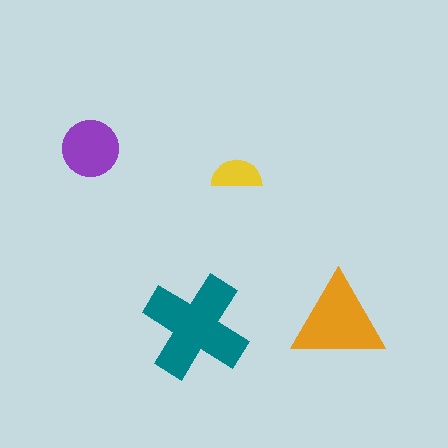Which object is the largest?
The teal cross.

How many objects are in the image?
There are 4 objects in the image.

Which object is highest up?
The purple circle is topmost.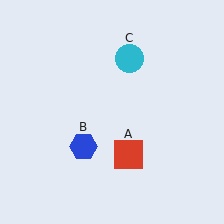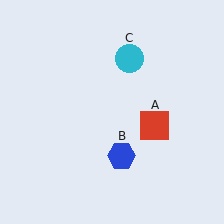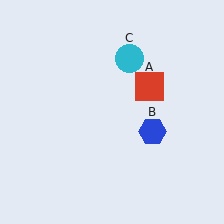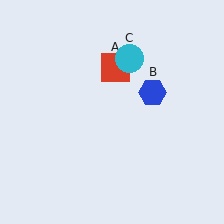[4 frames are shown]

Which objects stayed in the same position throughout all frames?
Cyan circle (object C) remained stationary.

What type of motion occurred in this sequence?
The red square (object A), blue hexagon (object B) rotated counterclockwise around the center of the scene.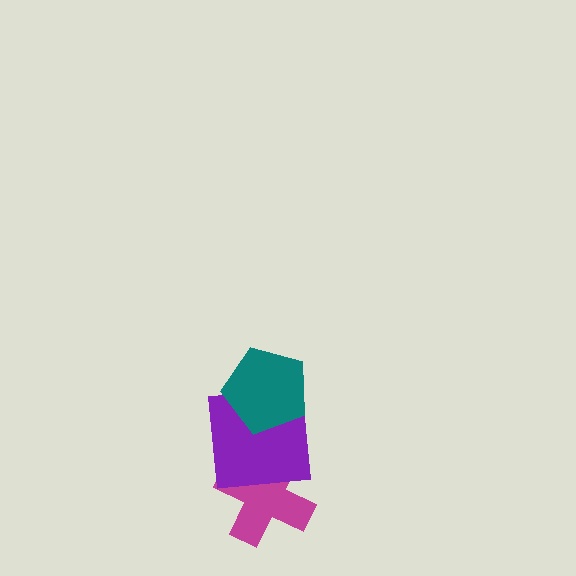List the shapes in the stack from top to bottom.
From top to bottom: the teal pentagon, the purple square, the magenta cross.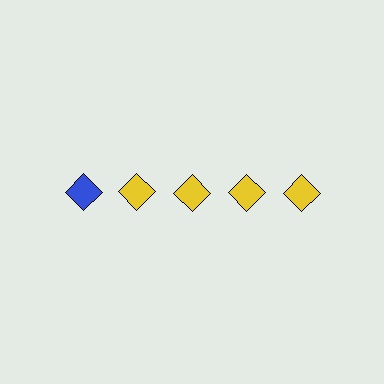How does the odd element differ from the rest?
It has a different color: blue instead of yellow.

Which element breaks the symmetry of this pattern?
The blue diamond in the top row, leftmost column breaks the symmetry. All other shapes are yellow diamonds.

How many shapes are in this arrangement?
There are 5 shapes arranged in a grid pattern.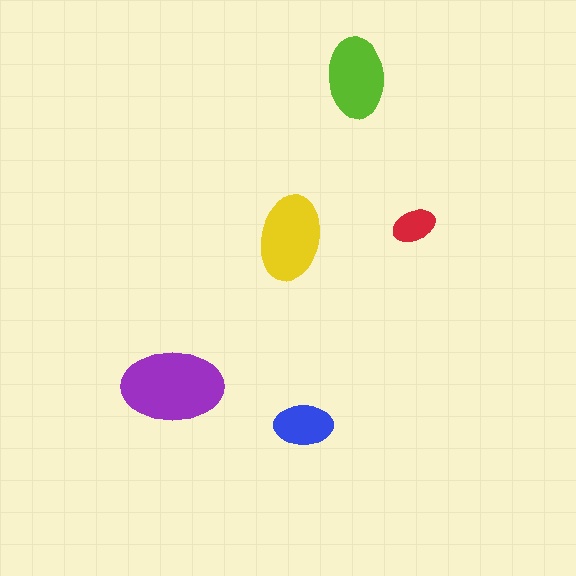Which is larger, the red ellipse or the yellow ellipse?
The yellow one.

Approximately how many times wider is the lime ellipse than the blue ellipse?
About 1.5 times wider.